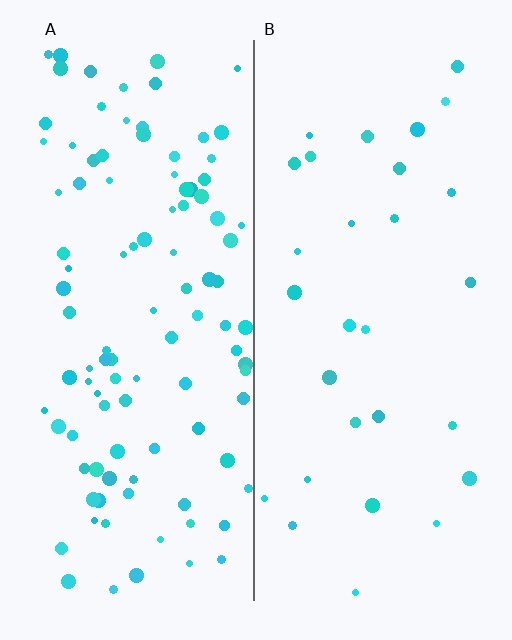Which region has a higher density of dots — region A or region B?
A (the left).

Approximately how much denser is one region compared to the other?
Approximately 3.5× — region A over region B.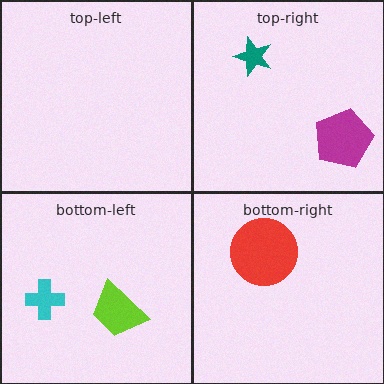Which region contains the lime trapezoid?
The bottom-left region.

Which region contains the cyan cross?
The bottom-left region.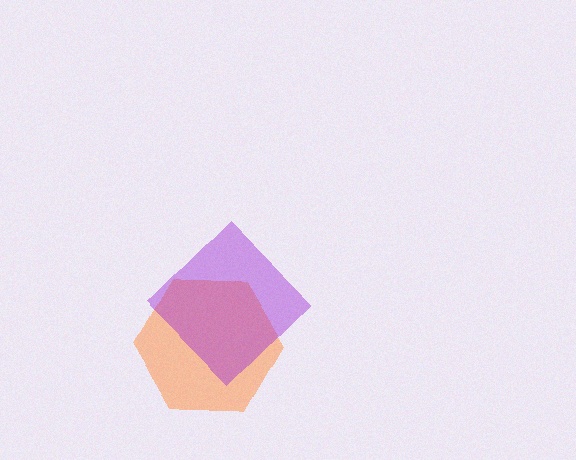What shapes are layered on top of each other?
The layered shapes are: an orange hexagon, a purple diamond.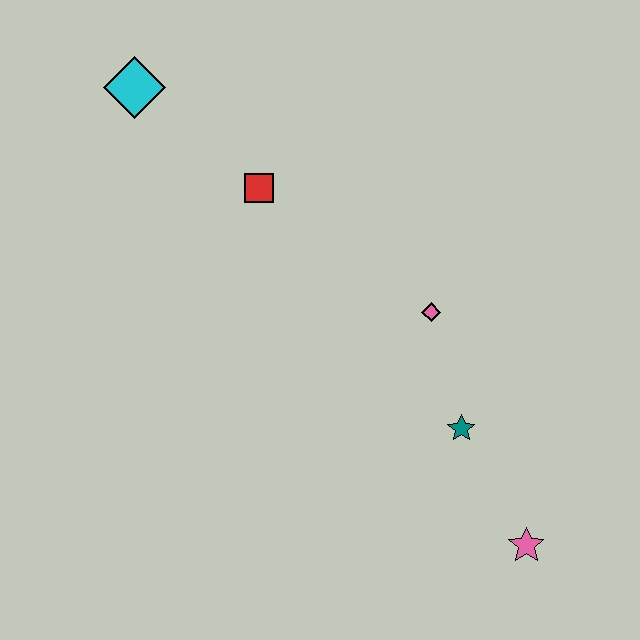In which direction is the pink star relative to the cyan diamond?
The pink star is below the cyan diamond.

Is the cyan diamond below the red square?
No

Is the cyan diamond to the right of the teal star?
No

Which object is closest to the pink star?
The teal star is closest to the pink star.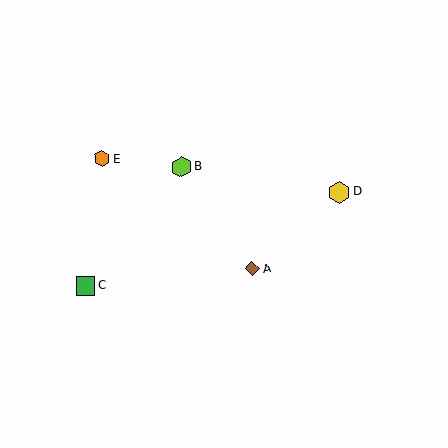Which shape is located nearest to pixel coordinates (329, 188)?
The yellow hexagon (labeled D) at (339, 192) is nearest to that location.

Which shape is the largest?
The yellow hexagon (labeled D) is the largest.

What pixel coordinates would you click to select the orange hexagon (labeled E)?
Click at (102, 159) to select the orange hexagon E.